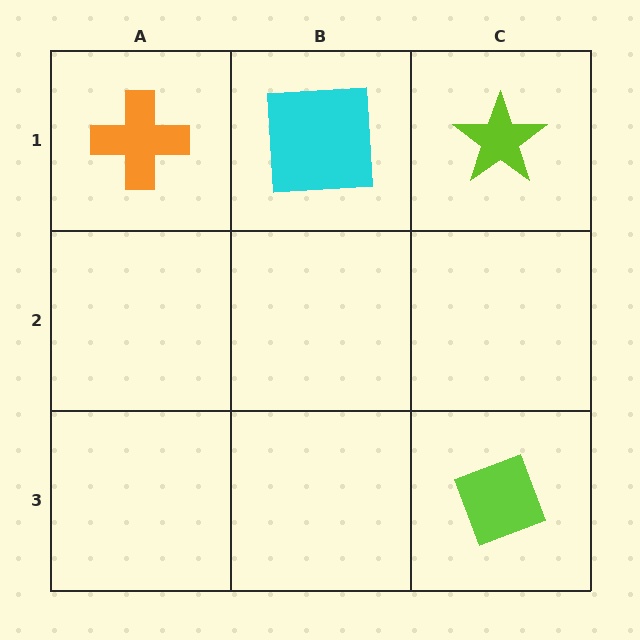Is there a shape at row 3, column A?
No, that cell is empty.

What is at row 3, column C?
A lime diamond.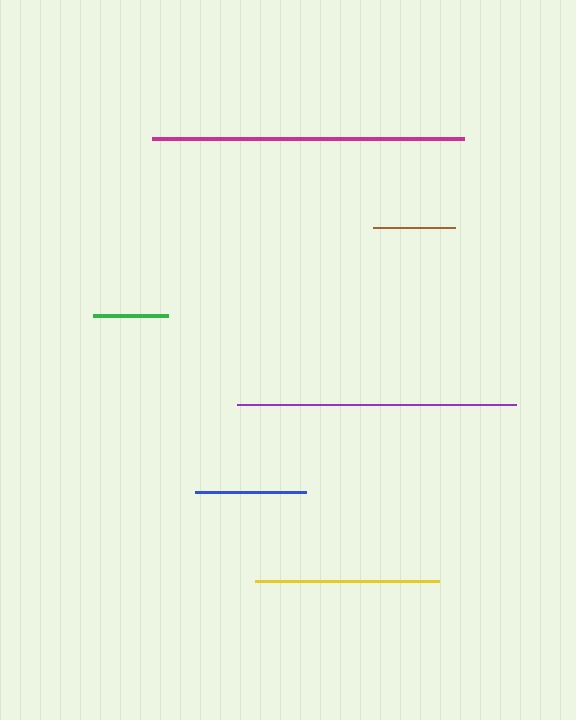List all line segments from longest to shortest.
From longest to shortest: magenta, purple, yellow, blue, brown, green.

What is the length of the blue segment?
The blue segment is approximately 111 pixels long.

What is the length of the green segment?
The green segment is approximately 75 pixels long.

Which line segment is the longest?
The magenta line is the longest at approximately 312 pixels.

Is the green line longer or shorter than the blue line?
The blue line is longer than the green line.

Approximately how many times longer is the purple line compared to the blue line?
The purple line is approximately 2.5 times the length of the blue line.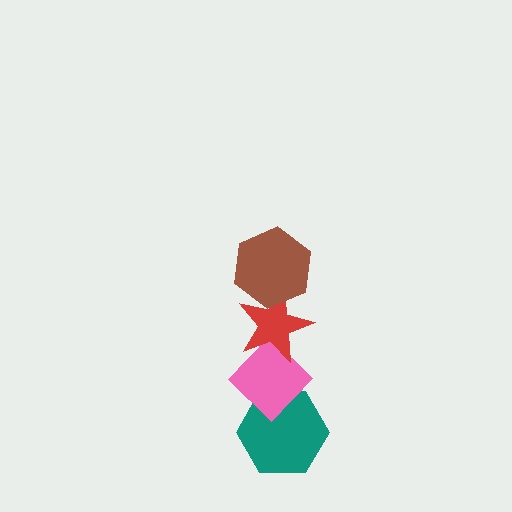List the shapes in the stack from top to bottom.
From top to bottom: the brown hexagon, the red star, the pink diamond, the teal hexagon.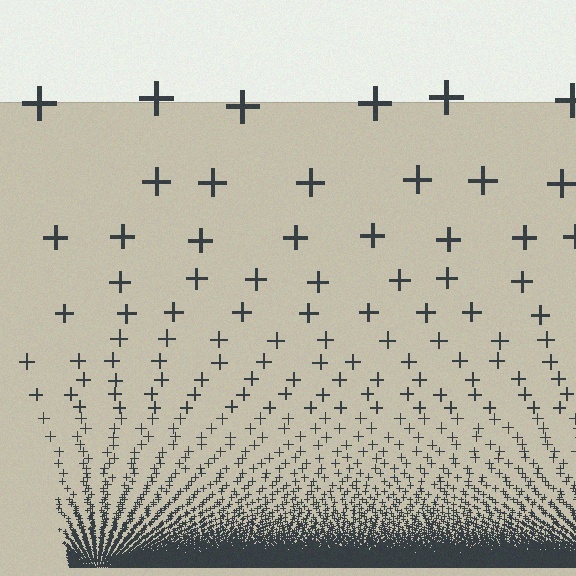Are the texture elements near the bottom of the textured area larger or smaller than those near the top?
Smaller. The gradient is inverted — elements near the bottom are smaller and denser.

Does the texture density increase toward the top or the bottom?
Density increases toward the bottom.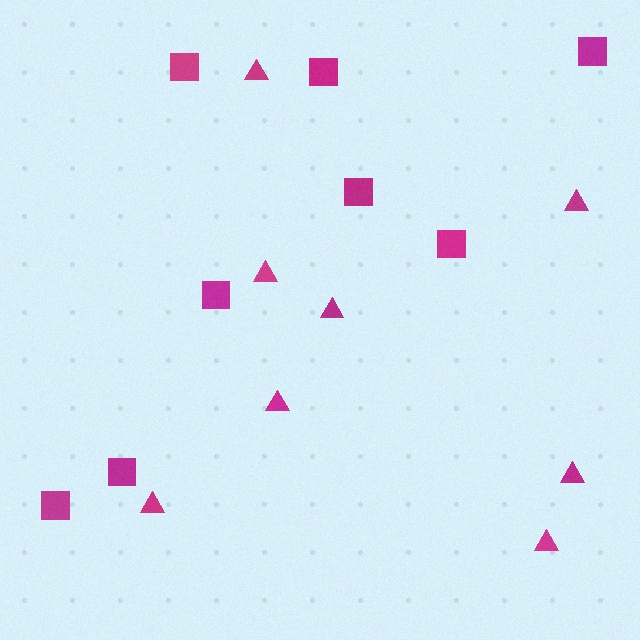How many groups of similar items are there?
There are 2 groups: one group of triangles (8) and one group of squares (8).